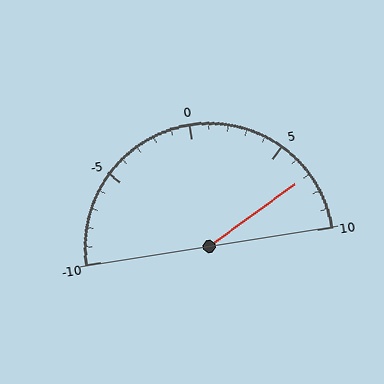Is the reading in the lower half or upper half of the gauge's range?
The reading is in the upper half of the range (-10 to 10).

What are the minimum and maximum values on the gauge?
The gauge ranges from -10 to 10.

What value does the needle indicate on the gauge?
The needle indicates approximately 7.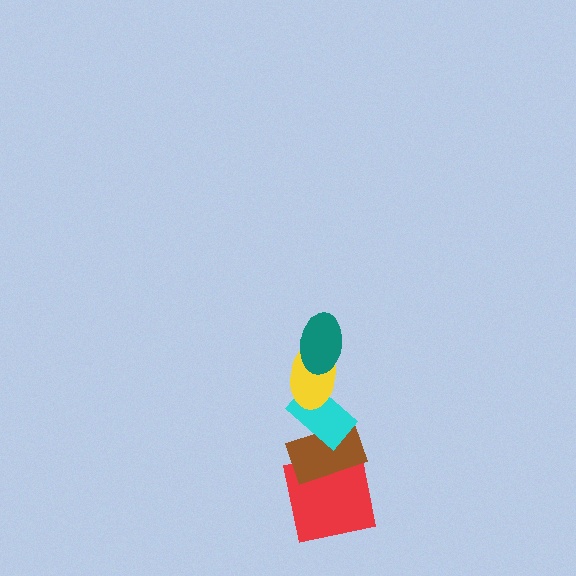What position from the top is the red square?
The red square is 5th from the top.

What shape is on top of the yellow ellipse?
The teal ellipse is on top of the yellow ellipse.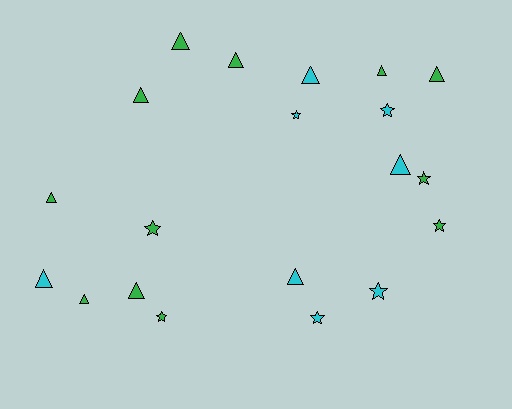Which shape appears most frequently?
Triangle, with 12 objects.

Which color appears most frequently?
Green, with 12 objects.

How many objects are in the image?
There are 20 objects.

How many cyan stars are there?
There are 4 cyan stars.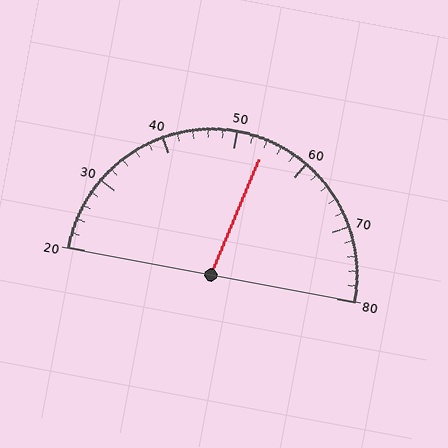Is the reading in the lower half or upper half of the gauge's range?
The reading is in the upper half of the range (20 to 80).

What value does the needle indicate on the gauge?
The needle indicates approximately 54.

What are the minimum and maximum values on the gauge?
The gauge ranges from 20 to 80.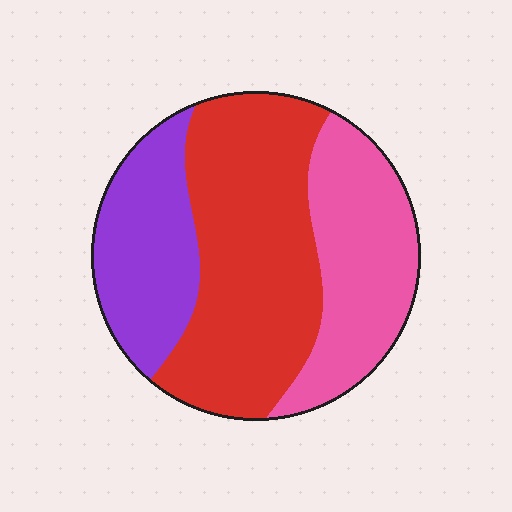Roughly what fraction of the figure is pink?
Pink covers about 30% of the figure.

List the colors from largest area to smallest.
From largest to smallest: red, pink, purple.